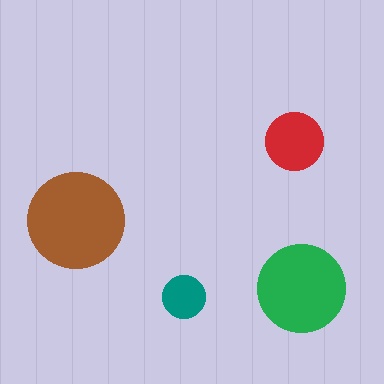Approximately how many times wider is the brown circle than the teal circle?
About 2 times wider.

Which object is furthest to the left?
The brown circle is leftmost.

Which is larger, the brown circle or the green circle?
The brown one.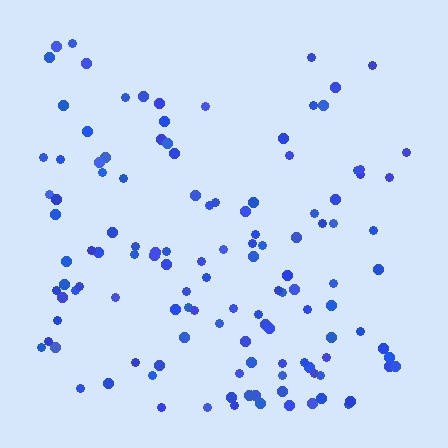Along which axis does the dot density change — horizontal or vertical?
Vertical.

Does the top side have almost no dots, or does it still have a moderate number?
Still a moderate number, just noticeably fewer than the bottom.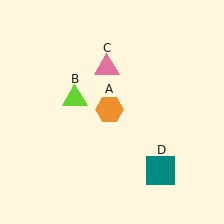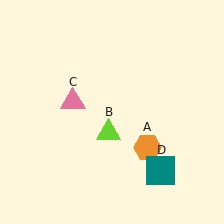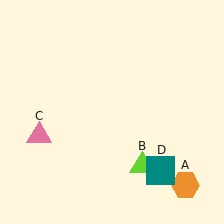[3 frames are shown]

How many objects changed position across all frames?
3 objects changed position: orange hexagon (object A), lime triangle (object B), pink triangle (object C).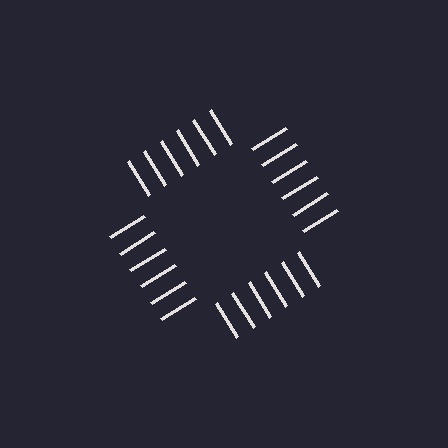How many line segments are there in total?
24 — 6 along each of the 4 edges.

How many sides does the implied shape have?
4 sides — the line-ends trace a square.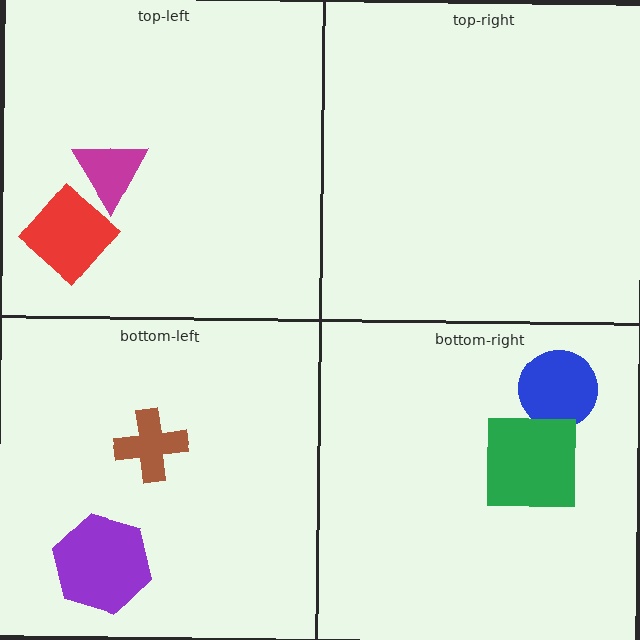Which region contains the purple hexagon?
The bottom-left region.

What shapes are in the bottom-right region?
The blue circle, the green square.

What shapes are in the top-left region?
The red diamond, the magenta triangle.